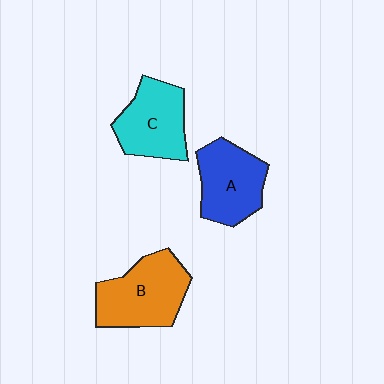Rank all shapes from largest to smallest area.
From largest to smallest: B (orange), C (cyan), A (blue).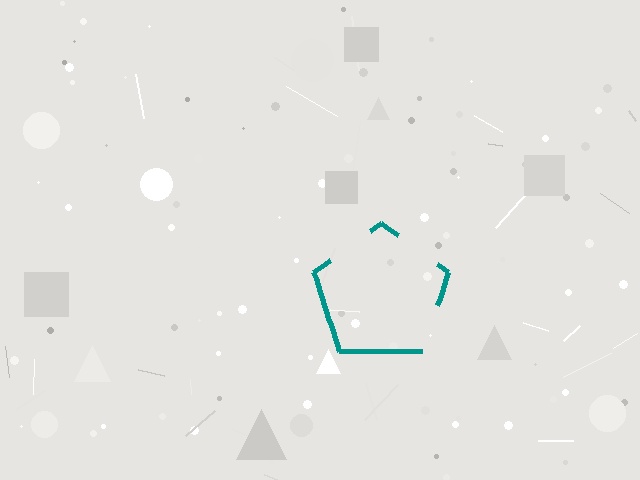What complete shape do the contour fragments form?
The contour fragments form a pentagon.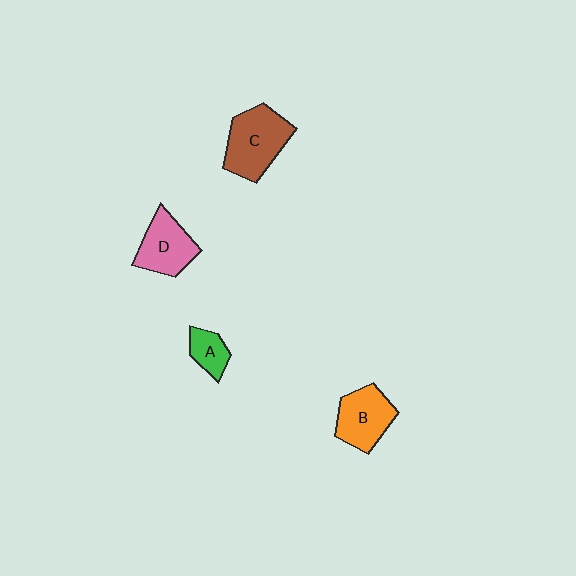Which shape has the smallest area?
Shape A (green).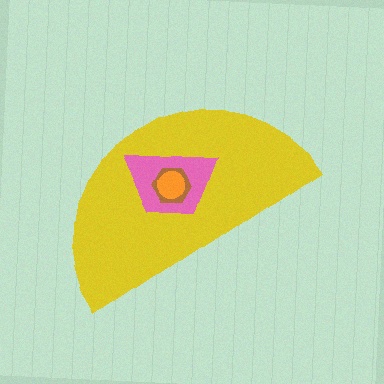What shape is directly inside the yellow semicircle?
The pink trapezoid.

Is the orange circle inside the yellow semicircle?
Yes.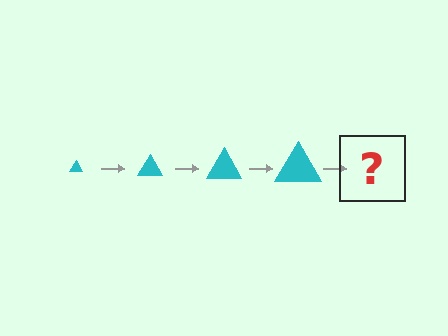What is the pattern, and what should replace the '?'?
The pattern is that the triangle gets progressively larger each step. The '?' should be a cyan triangle, larger than the previous one.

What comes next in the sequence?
The next element should be a cyan triangle, larger than the previous one.